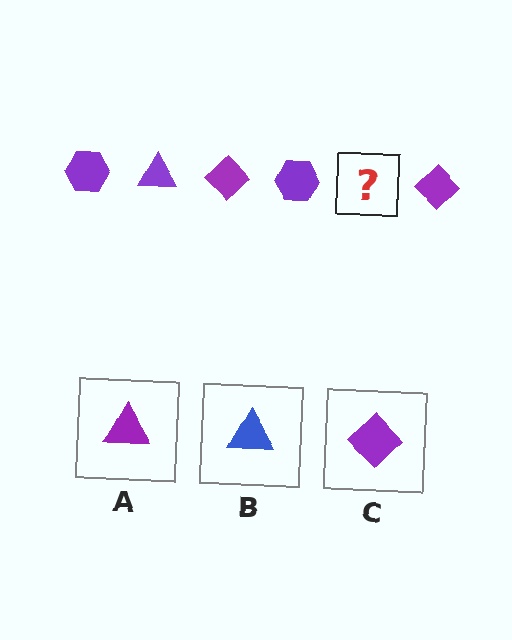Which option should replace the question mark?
Option A.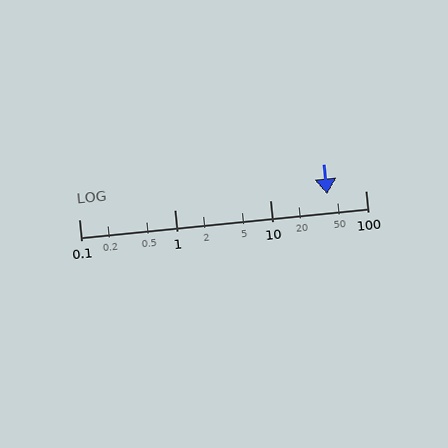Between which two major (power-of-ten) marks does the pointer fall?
The pointer is between 10 and 100.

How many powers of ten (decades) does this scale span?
The scale spans 3 decades, from 0.1 to 100.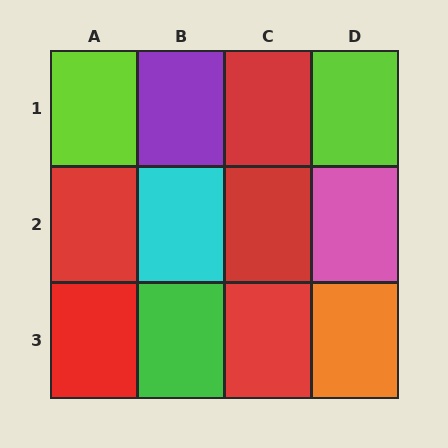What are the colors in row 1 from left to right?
Lime, purple, red, lime.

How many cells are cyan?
1 cell is cyan.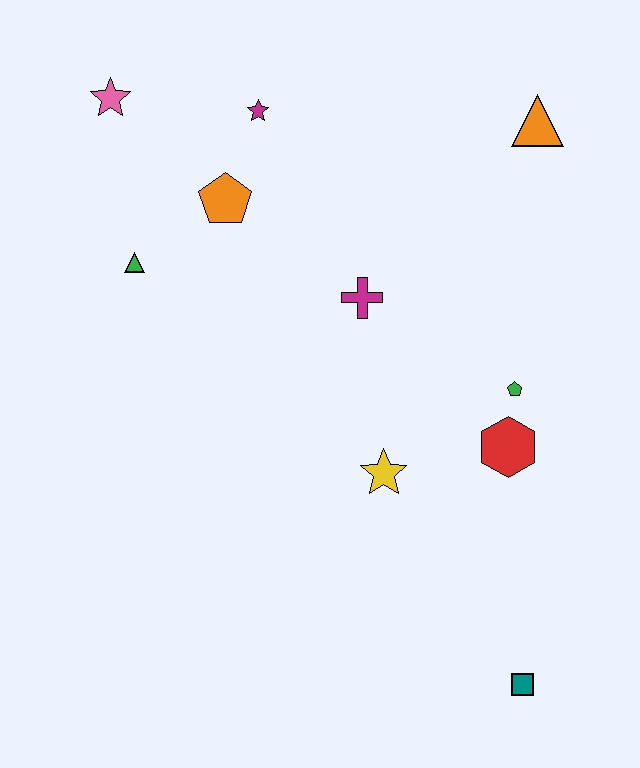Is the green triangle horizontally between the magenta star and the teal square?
No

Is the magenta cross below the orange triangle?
Yes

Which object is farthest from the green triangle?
The teal square is farthest from the green triangle.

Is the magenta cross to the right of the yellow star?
No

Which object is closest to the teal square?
The red hexagon is closest to the teal square.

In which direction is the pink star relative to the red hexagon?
The pink star is to the left of the red hexagon.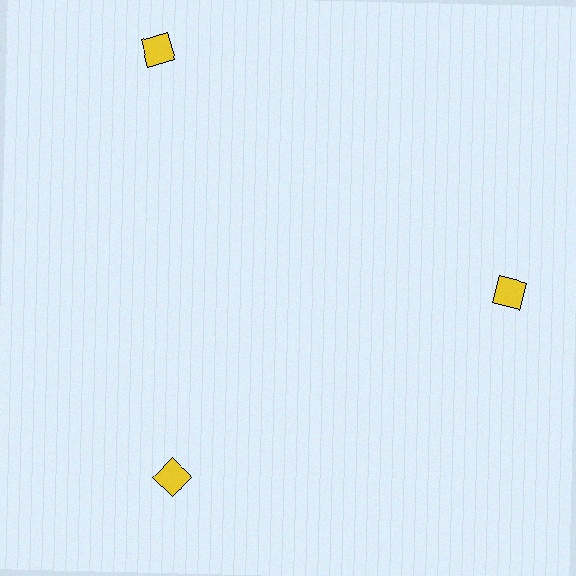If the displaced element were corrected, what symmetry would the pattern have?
It would have 3-fold rotational symmetry — the pattern would map onto itself every 120 degrees.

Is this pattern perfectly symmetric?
No. The 3 yellow squares are arranged in a ring, but one element near the 11 o'clock position is pushed outward from the center, breaking the 3-fold rotational symmetry.